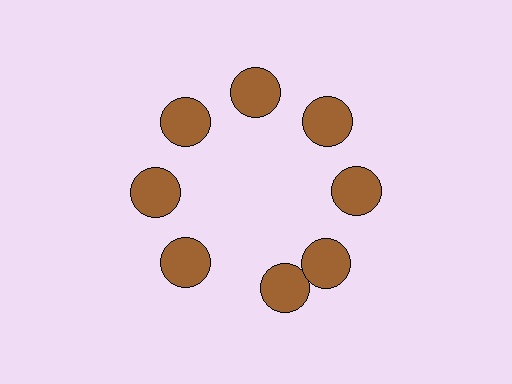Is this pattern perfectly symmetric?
No. The 8 brown circles are arranged in a ring, but one element near the 6 o'clock position is rotated out of alignment along the ring, breaking the 8-fold rotational symmetry.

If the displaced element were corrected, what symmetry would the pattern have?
It would have 8-fold rotational symmetry — the pattern would map onto itself every 45 degrees.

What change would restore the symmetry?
The symmetry would be restored by rotating it back into even spacing with its neighbors so that all 8 circles sit at equal angles and equal distance from the center.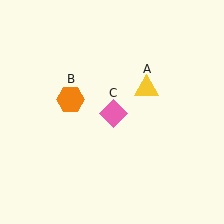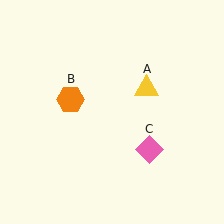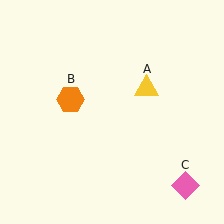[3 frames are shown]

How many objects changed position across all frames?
1 object changed position: pink diamond (object C).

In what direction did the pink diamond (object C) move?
The pink diamond (object C) moved down and to the right.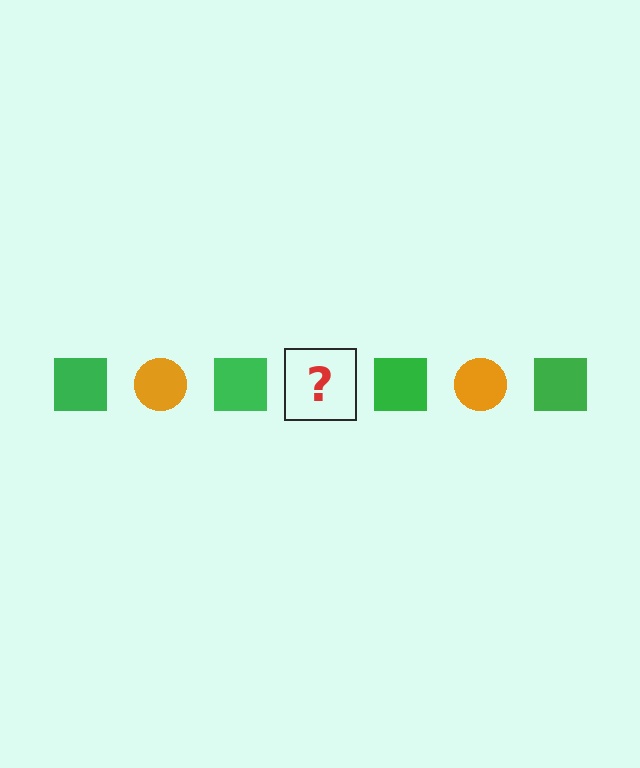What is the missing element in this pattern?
The missing element is an orange circle.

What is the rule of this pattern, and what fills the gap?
The rule is that the pattern alternates between green square and orange circle. The gap should be filled with an orange circle.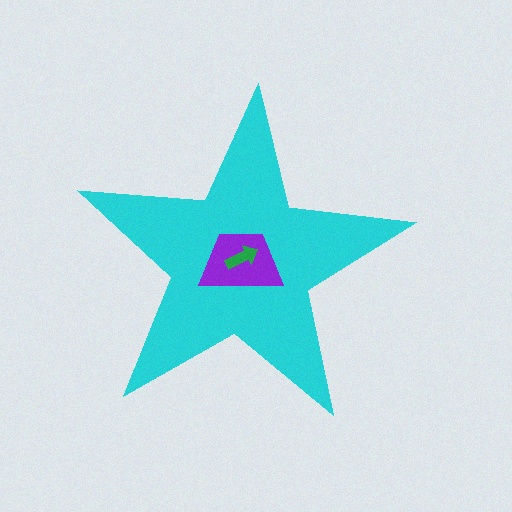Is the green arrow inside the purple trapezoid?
Yes.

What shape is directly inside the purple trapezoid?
The green arrow.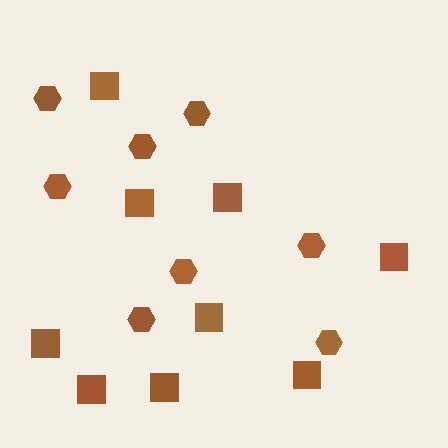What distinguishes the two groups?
There are 2 groups: one group of hexagons (8) and one group of squares (9).